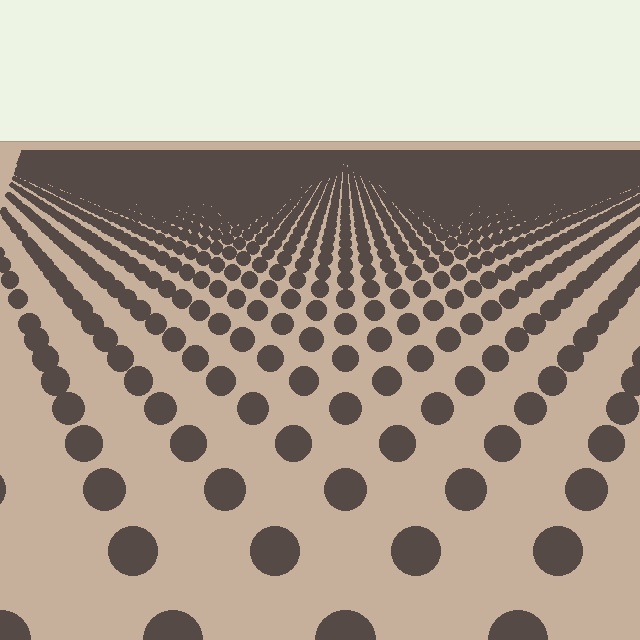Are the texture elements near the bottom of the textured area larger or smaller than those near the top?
Larger. Near the bottom, elements are closer to the viewer and appear at a bigger on-screen size.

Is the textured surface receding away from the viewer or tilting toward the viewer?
The surface is receding away from the viewer. Texture elements get smaller and denser toward the top.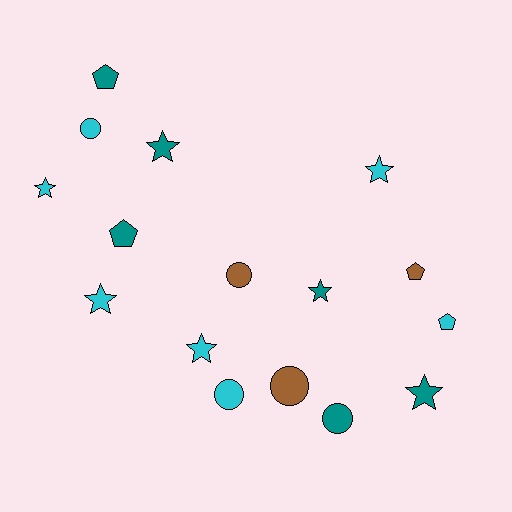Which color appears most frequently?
Cyan, with 7 objects.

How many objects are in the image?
There are 16 objects.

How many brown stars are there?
There are no brown stars.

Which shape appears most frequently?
Star, with 7 objects.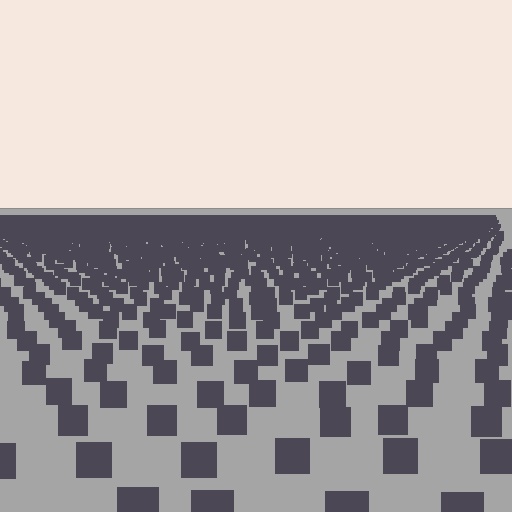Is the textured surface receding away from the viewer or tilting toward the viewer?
The surface is receding away from the viewer. Texture elements get smaller and denser toward the top.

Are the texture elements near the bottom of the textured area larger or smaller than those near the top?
Larger. Near the bottom, elements are closer to the viewer and appear at a bigger on-screen size.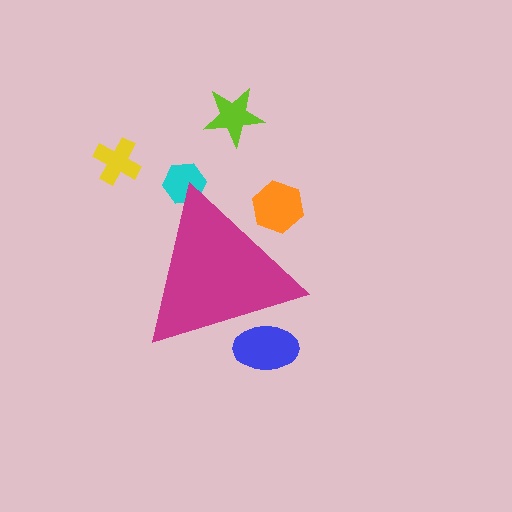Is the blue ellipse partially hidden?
Yes, the blue ellipse is partially hidden behind the magenta triangle.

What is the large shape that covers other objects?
A magenta triangle.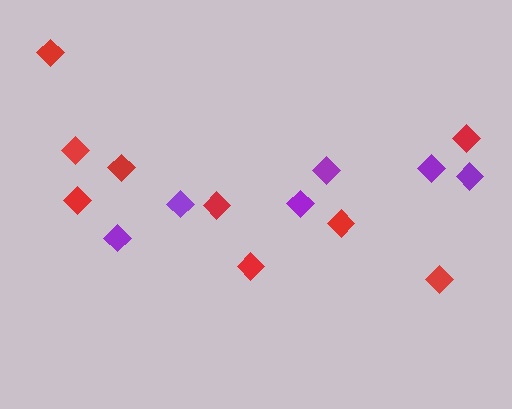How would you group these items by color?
There are 2 groups: one group of red diamonds (9) and one group of purple diamonds (6).